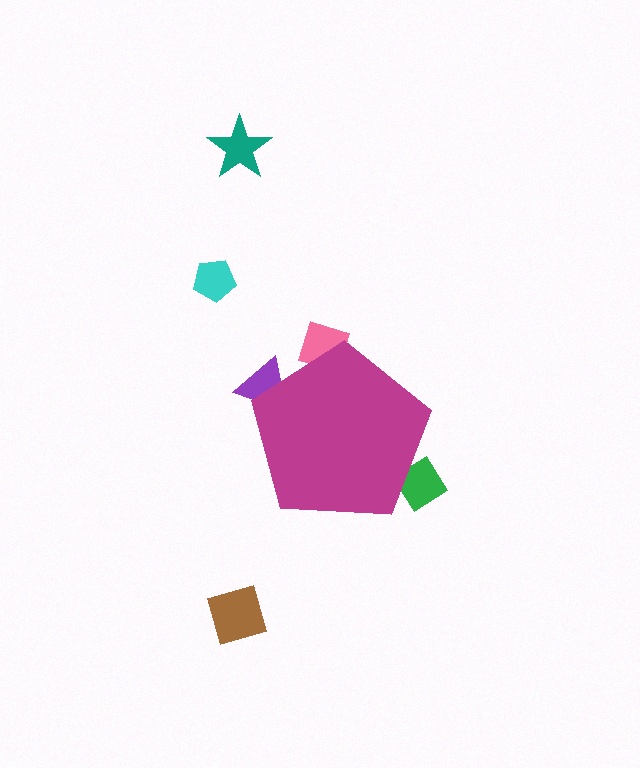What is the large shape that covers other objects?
A magenta pentagon.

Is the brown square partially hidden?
No, the brown square is fully visible.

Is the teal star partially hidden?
No, the teal star is fully visible.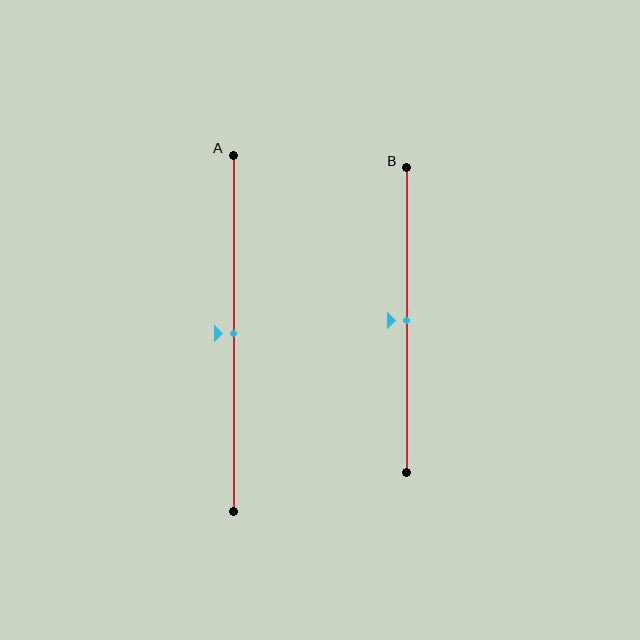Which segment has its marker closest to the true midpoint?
Segment A has its marker closest to the true midpoint.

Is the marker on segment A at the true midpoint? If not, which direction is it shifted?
Yes, the marker on segment A is at the true midpoint.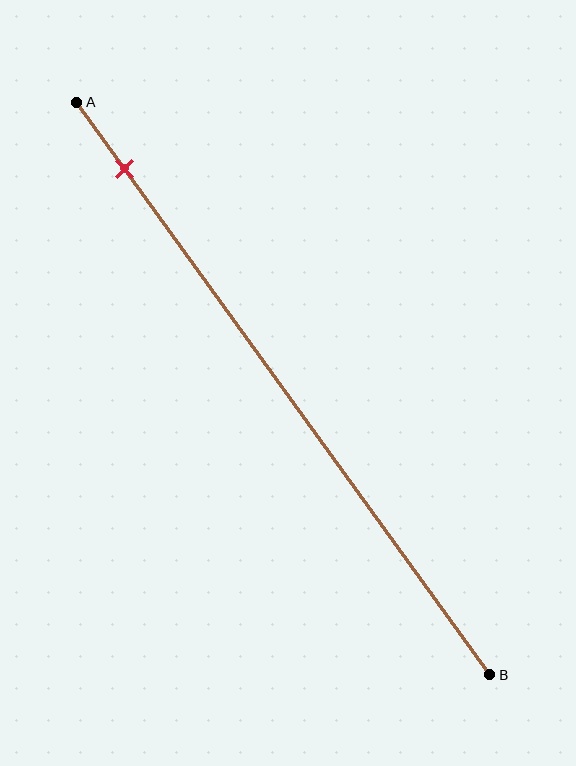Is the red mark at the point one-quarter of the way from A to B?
No, the mark is at about 10% from A, not at the 25% one-quarter point.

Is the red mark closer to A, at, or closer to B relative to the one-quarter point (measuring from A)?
The red mark is closer to point A than the one-quarter point of segment AB.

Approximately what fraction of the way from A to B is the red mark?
The red mark is approximately 10% of the way from A to B.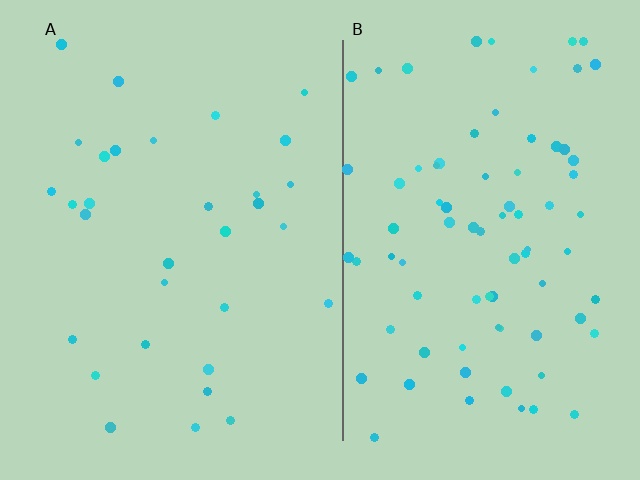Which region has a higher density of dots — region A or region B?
B (the right).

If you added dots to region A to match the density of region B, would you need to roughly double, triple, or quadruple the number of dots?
Approximately triple.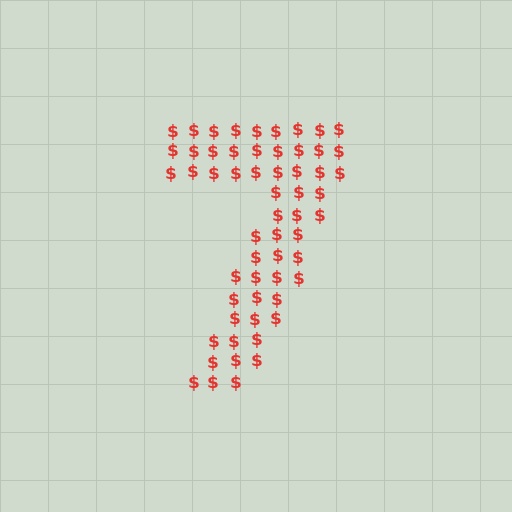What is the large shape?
The large shape is the digit 7.